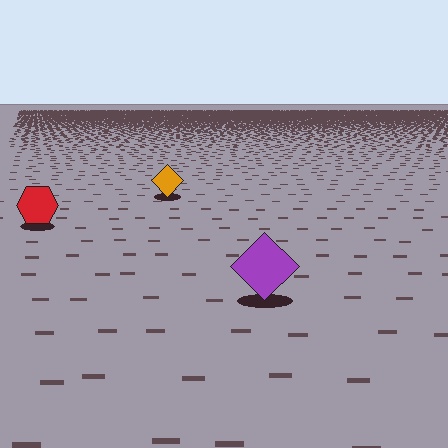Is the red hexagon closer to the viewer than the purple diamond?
No. The purple diamond is closer — you can tell from the texture gradient: the ground texture is coarser near it.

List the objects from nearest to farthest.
From nearest to farthest: the purple diamond, the red hexagon, the orange diamond.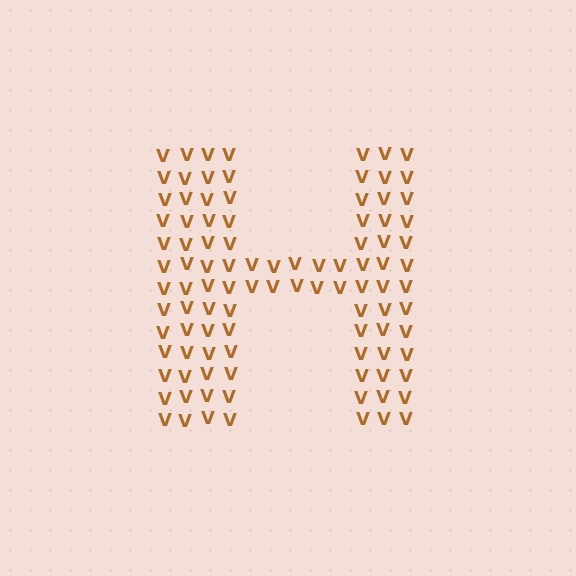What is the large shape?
The large shape is the letter H.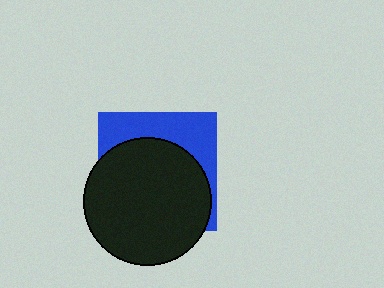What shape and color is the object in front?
The object in front is a black circle.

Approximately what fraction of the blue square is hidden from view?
Roughly 66% of the blue square is hidden behind the black circle.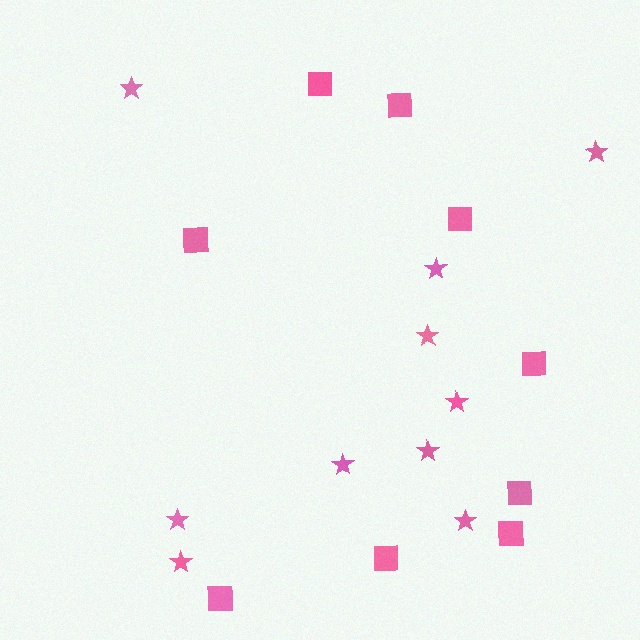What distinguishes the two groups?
There are 2 groups: one group of squares (9) and one group of stars (10).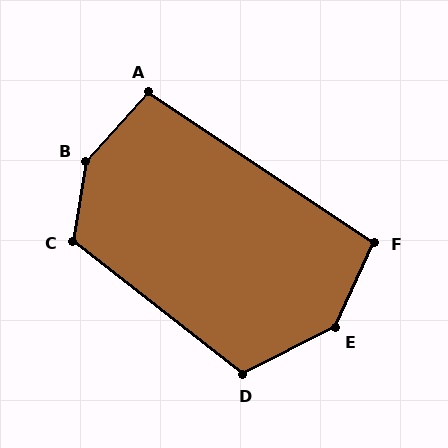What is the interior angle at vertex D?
Approximately 115 degrees (obtuse).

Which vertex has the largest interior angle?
B, at approximately 147 degrees.